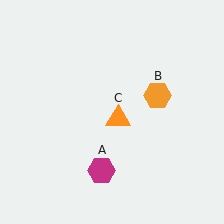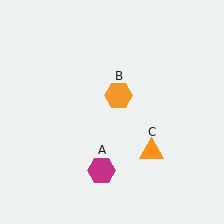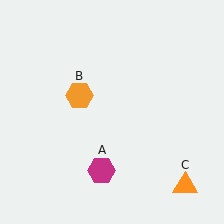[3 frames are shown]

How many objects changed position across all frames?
2 objects changed position: orange hexagon (object B), orange triangle (object C).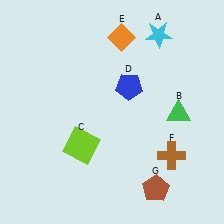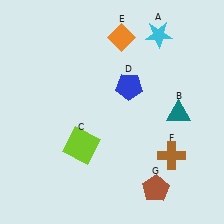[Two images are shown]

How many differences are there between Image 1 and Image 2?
There is 1 difference between the two images.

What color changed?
The triangle (B) changed from green in Image 1 to teal in Image 2.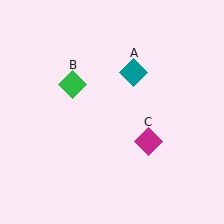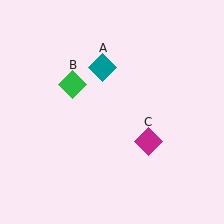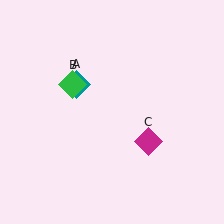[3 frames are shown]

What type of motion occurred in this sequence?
The teal diamond (object A) rotated counterclockwise around the center of the scene.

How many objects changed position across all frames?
1 object changed position: teal diamond (object A).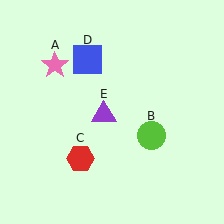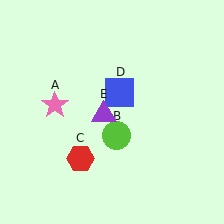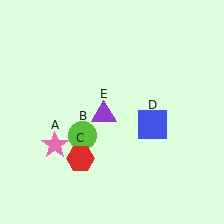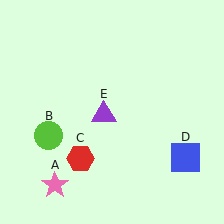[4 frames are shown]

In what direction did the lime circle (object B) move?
The lime circle (object B) moved left.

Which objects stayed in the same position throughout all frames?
Red hexagon (object C) and purple triangle (object E) remained stationary.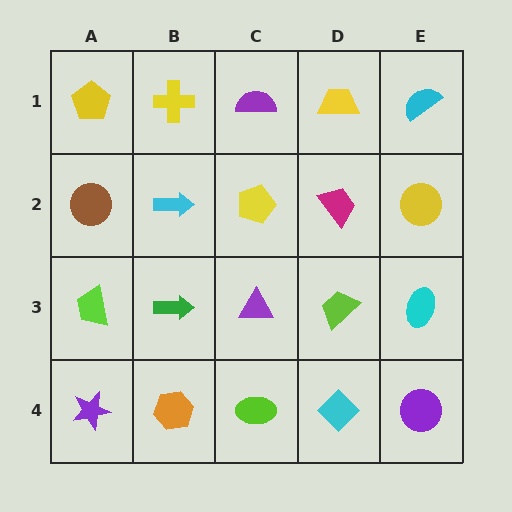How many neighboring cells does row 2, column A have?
3.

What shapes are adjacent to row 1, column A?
A brown circle (row 2, column A), a yellow cross (row 1, column B).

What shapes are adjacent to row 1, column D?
A magenta trapezoid (row 2, column D), a purple semicircle (row 1, column C), a cyan semicircle (row 1, column E).